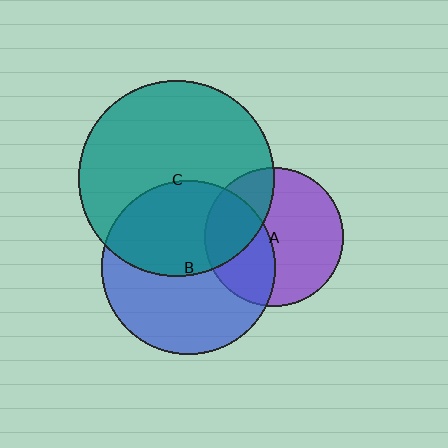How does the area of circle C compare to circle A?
Approximately 2.0 times.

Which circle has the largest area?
Circle C (teal).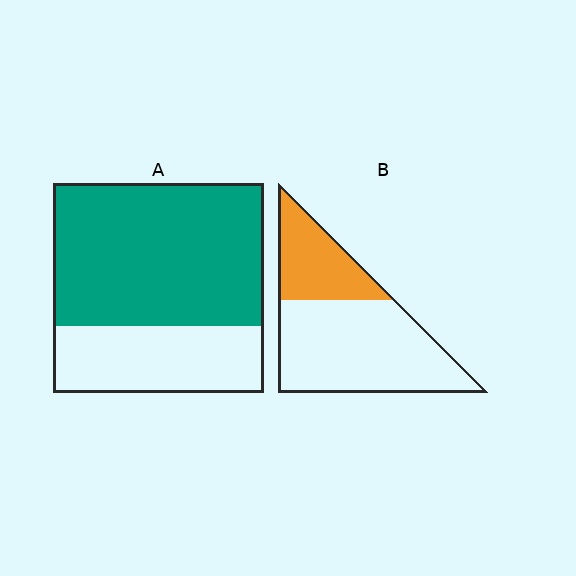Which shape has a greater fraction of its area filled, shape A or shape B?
Shape A.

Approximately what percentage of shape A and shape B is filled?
A is approximately 70% and B is approximately 30%.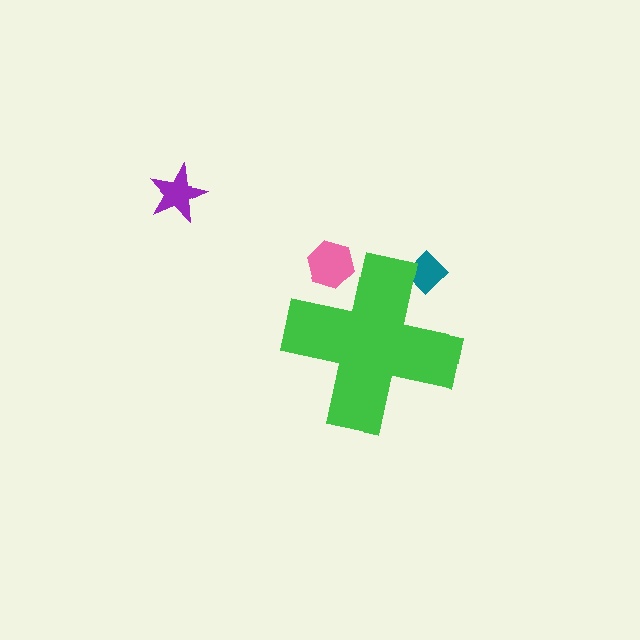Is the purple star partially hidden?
No, the purple star is fully visible.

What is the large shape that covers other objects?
A green cross.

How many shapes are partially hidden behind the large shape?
2 shapes are partially hidden.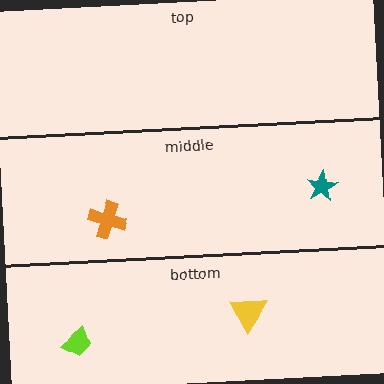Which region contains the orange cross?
The middle region.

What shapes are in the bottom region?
The yellow triangle, the lime trapezoid.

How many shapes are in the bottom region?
2.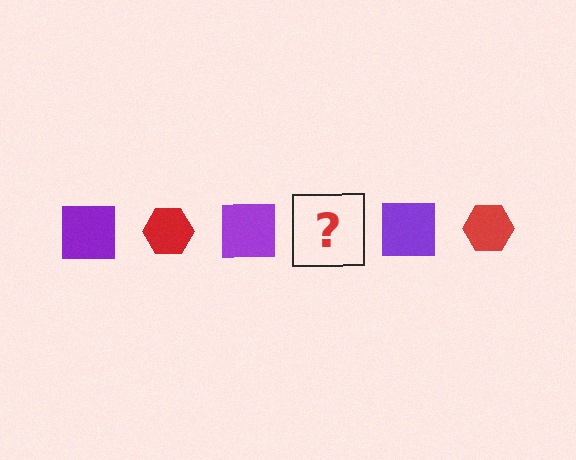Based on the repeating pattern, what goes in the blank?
The blank should be a red hexagon.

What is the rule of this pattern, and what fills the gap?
The rule is that the pattern alternates between purple square and red hexagon. The gap should be filled with a red hexagon.